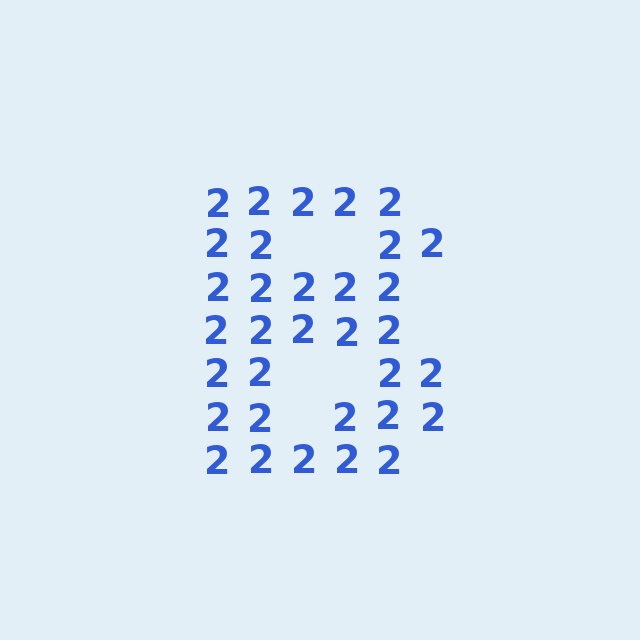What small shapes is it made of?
It is made of small digit 2's.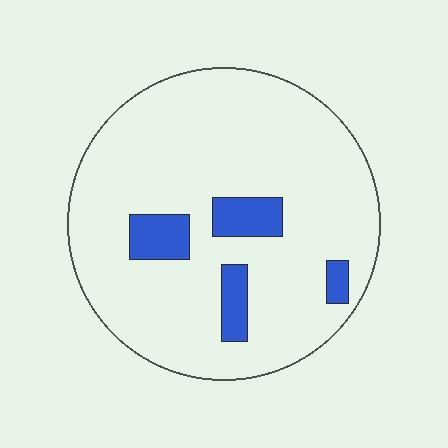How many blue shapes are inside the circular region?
4.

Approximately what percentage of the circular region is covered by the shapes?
Approximately 10%.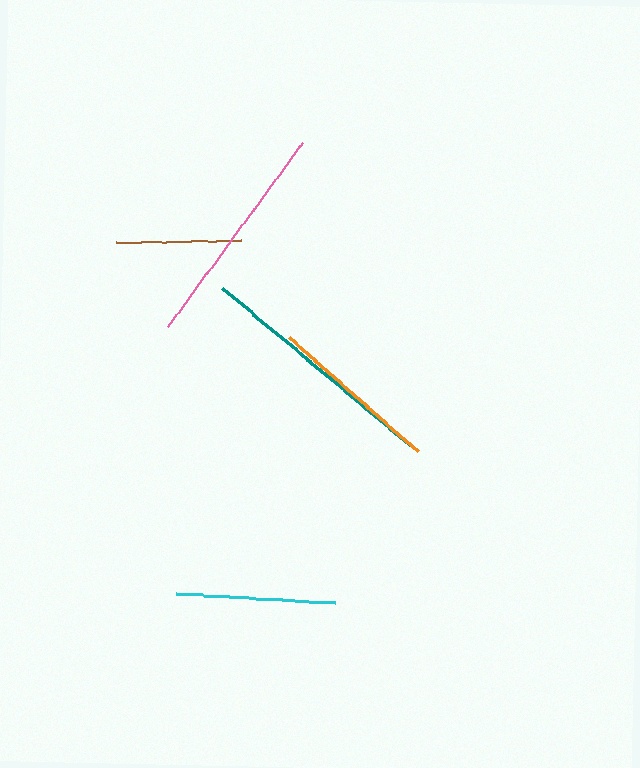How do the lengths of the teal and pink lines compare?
The teal and pink lines are approximately the same length.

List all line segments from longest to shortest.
From longest to shortest: teal, pink, orange, cyan, brown.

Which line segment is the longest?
The teal line is the longest at approximately 245 pixels.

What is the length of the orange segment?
The orange segment is approximately 172 pixels long.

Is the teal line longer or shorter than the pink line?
The teal line is longer than the pink line.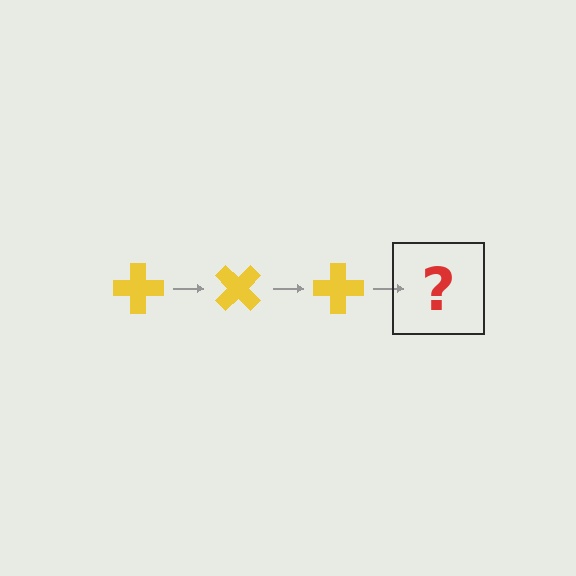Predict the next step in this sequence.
The next step is a yellow cross rotated 135 degrees.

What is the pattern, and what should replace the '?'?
The pattern is that the cross rotates 45 degrees each step. The '?' should be a yellow cross rotated 135 degrees.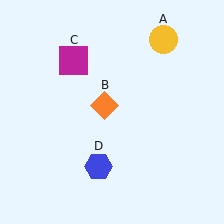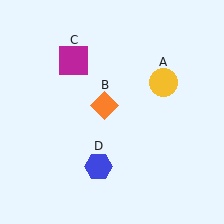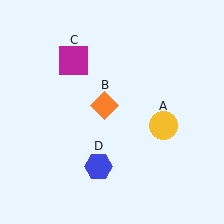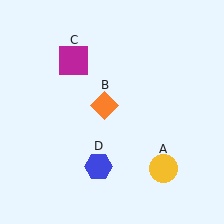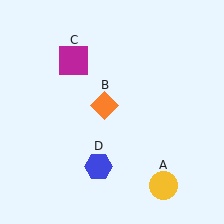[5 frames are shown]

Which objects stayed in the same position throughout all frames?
Orange diamond (object B) and magenta square (object C) and blue hexagon (object D) remained stationary.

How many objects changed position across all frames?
1 object changed position: yellow circle (object A).